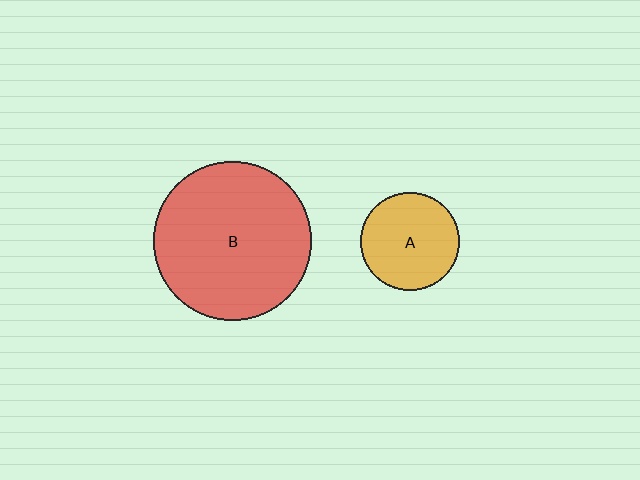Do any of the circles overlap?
No, none of the circles overlap.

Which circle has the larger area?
Circle B (red).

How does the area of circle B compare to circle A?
Approximately 2.6 times.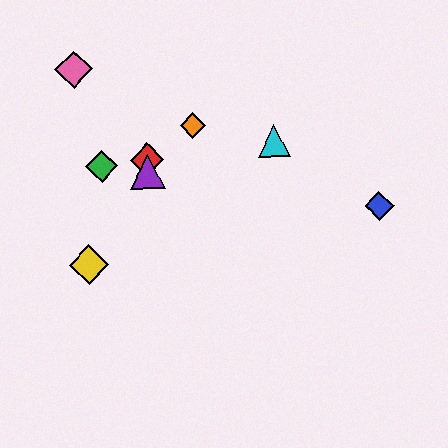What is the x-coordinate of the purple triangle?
The purple triangle is at x≈147.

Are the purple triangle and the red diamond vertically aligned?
Yes, both are at x≈147.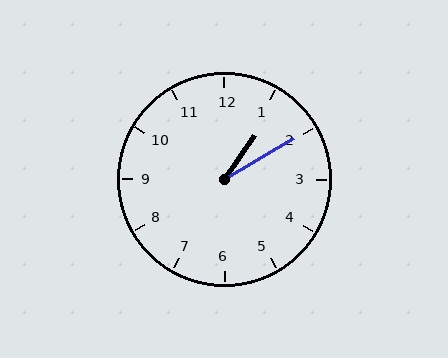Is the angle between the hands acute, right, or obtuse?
It is acute.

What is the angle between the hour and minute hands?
Approximately 25 degrees.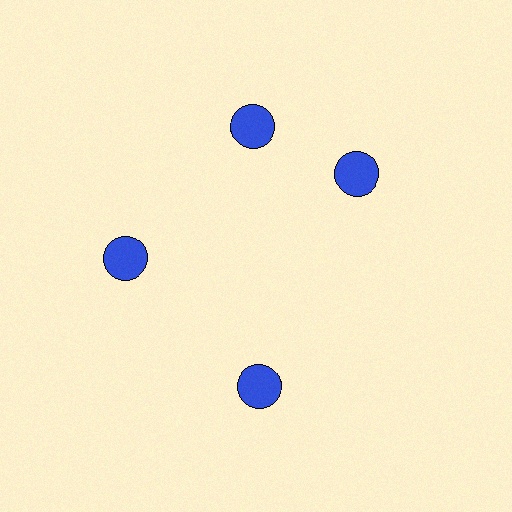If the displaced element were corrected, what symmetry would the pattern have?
It would have 4-fold rotational symmetry — the pattern would map onto itself every 90 degrees.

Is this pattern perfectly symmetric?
No. The 4 blue circles are arranged in a ring, but one element near the 3 o'clock position is rotated out of alignment along the ring, breaking the 4-fold rotational symmetry.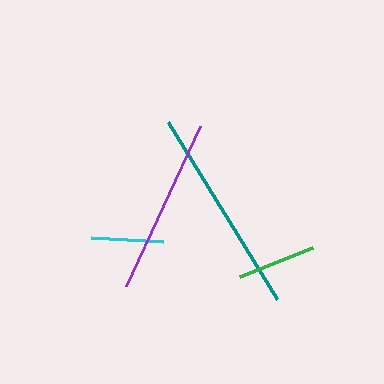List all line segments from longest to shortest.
From longest to shortest: teal, purple, green, cyan.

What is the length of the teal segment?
The teal segment is approximately 208 pixels long.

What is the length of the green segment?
The green segment is approximately 79 pixels long.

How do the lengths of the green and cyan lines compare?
The green and cyan lines are approximately the same length.